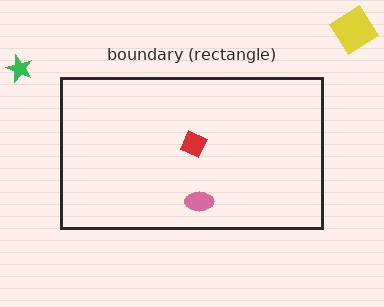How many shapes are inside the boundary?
2 inside, 2 outside.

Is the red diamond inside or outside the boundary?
Inside.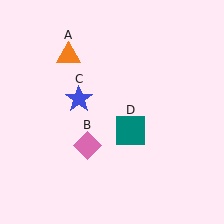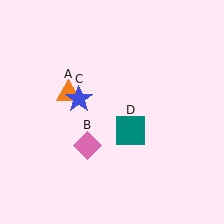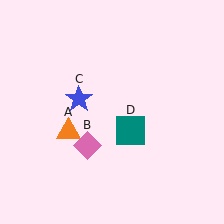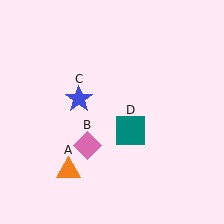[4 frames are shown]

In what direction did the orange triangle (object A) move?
The orange triangle (object A) moved down.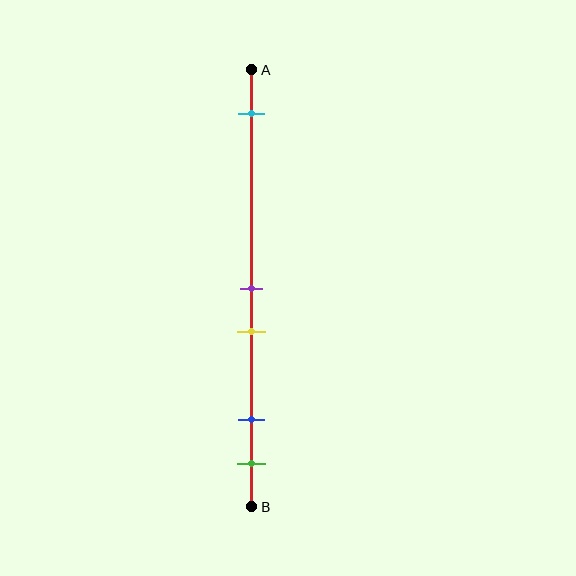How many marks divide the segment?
There are 5 marks dividing the segment.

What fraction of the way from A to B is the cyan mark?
The cyan mark is approximately 10% (0.1) of the way from A to B.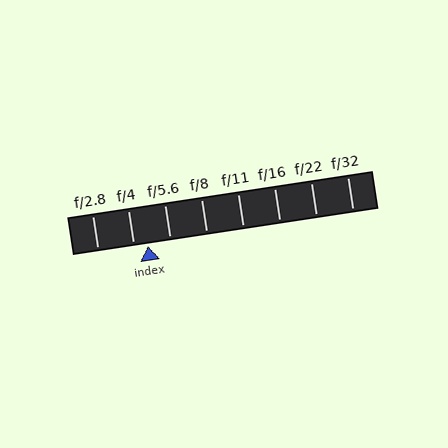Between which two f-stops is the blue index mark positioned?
The index mark is between f/4 and f/5.6.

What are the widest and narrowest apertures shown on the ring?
The widest aperture shown is f/2.8 and the narrowest is f/32.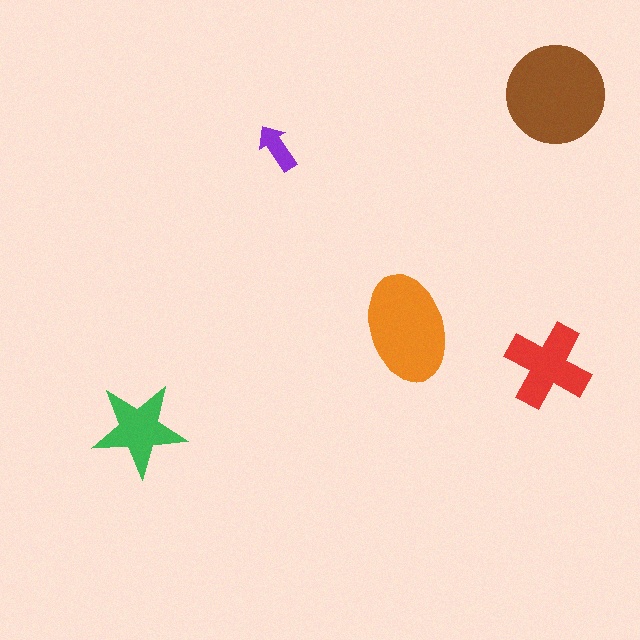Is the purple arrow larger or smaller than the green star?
Smaller.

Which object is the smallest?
The purple arrow.